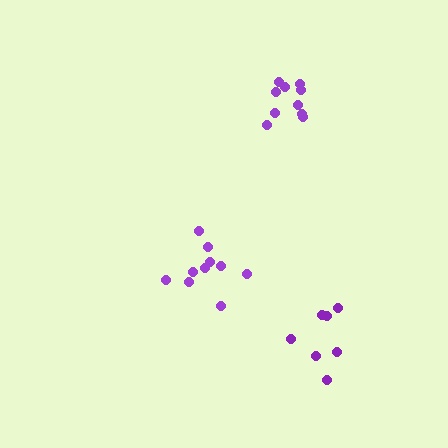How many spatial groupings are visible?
There are 3 spatial groupings.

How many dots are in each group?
Group 1: 10 dots, Group 2: 7 dots, Group 3: 10 dots (27 total).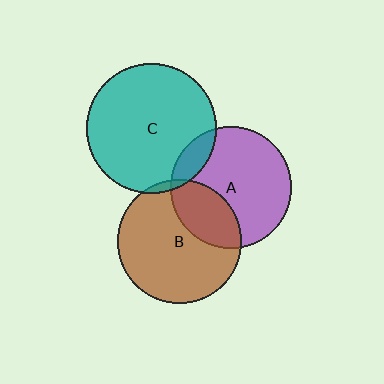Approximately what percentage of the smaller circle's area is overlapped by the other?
Approximately 5%.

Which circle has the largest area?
Circle C (teal).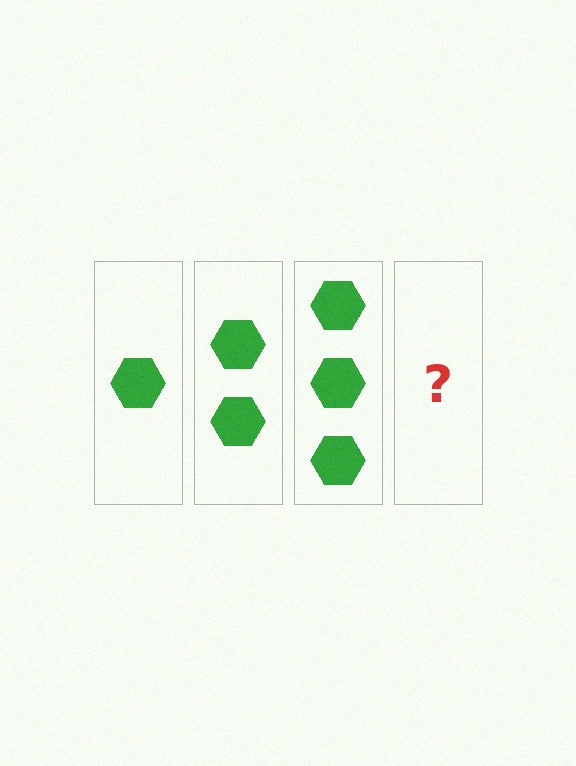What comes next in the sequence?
The next element should be 4 hexagons.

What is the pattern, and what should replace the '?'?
The pattern is that each step adds one more hexagon. The '?' should be 4 hexagons.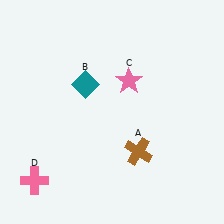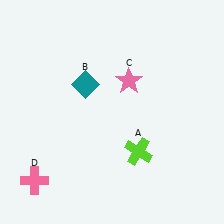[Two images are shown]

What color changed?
The cross (A) changed from brown in Image 1 to lime in Image 2.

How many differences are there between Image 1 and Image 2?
There is 1 difference between the two images.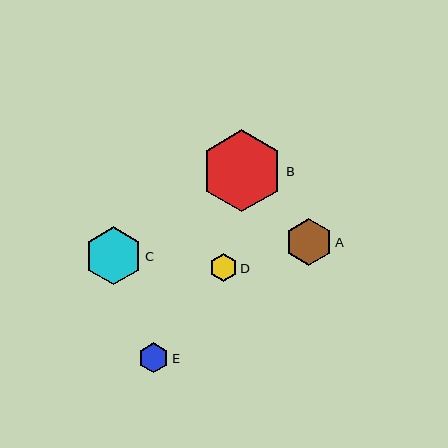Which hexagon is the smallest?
Hexagon D is the smallest with a size of approximately 28 pixels.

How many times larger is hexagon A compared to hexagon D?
Hexagon A is approximately 1.7 times the size of hexagon D.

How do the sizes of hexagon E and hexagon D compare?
Hexagon E and hexagon D are approximately the same size.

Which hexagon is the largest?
Hexagon B is the largest with a size of approximately 82 pixels.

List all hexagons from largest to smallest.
From largest to smallest: B, C, A, E, D.